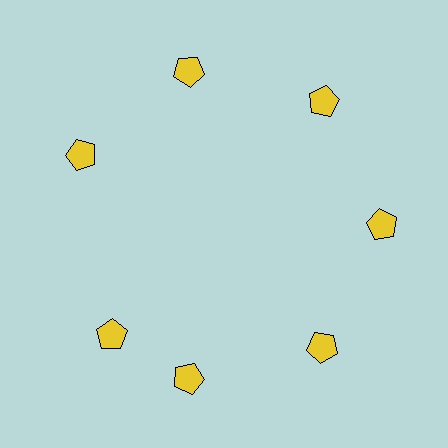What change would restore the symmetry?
The symmetry would be restored by rotating it back into even spacing with its neighbors so that all 7 pentagons sit at equal angles and equal distance from the center.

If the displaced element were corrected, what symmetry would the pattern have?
It would have 7-fold rotational symmetry — the pattern would map onto itself every 51 degrees.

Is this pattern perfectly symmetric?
No. The 7 yellow pentagons are arranged in a ring, but one element near the 8 o'clock position is rotated out of alignment along the ring, breaking the 7-fold rotational symmetry.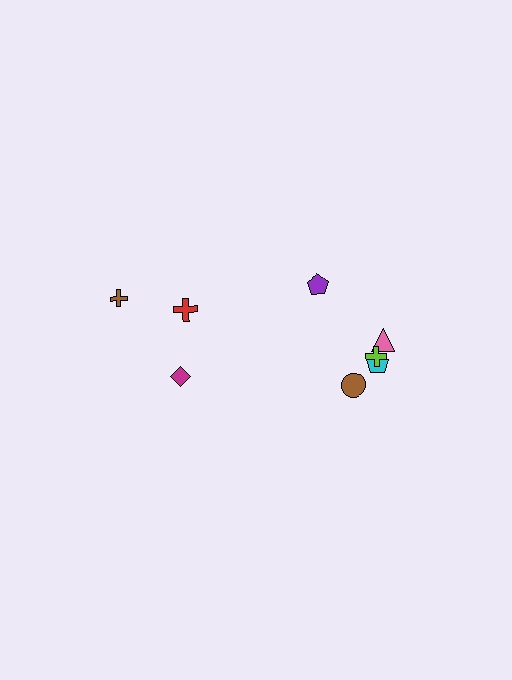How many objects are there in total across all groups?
There are 8 objects.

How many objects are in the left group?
There are 3 objects.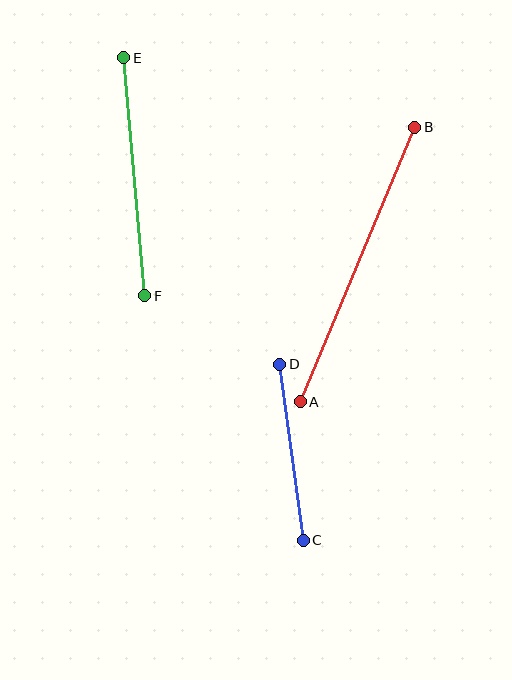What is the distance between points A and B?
The distance is approximately 297 pixels.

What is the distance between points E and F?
The distance is approximately 239 pixels.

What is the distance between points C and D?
The distance is approximately 178 pixels.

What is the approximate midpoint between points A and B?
The midpoint is at approximately (358, 264) pixels.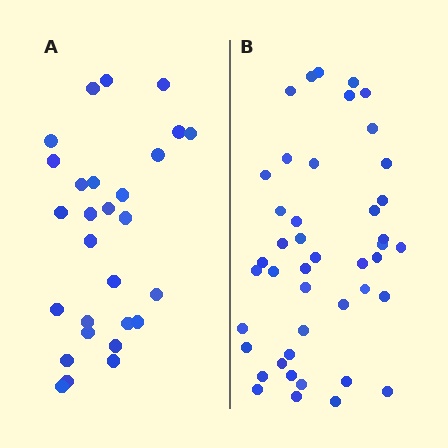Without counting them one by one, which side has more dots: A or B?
Region B (the right region) has more dots.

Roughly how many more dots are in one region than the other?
Region B has approximately 15 more dots than region A.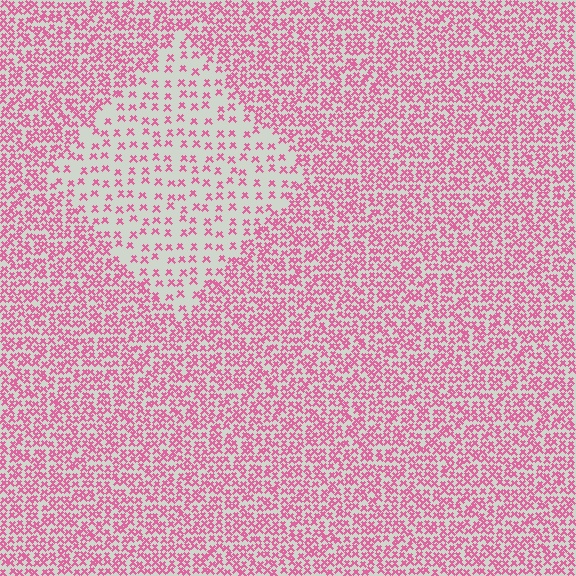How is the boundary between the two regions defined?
The boundary is defined by a change in element density (approximately 2.5x ratio). All elements are the same color, size, and shape.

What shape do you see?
I see a diamond.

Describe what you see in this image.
The image contains small pink elements arranged at two different densities. A diamond-shaped region is visible where the elements are less densely packed than the surrounding area.